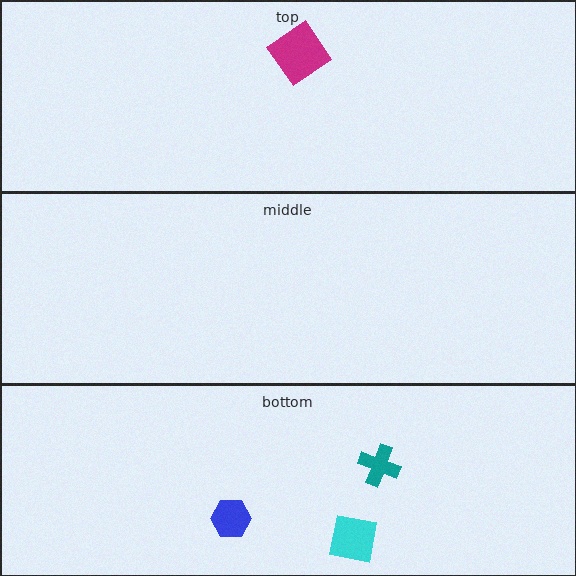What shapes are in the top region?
The magenta diamond.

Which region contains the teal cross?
The bottom region.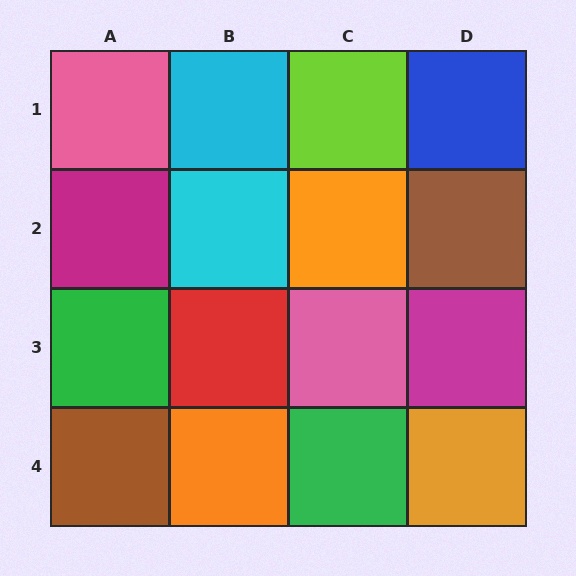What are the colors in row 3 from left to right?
Green, red, pink, magenta.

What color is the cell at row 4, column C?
Green.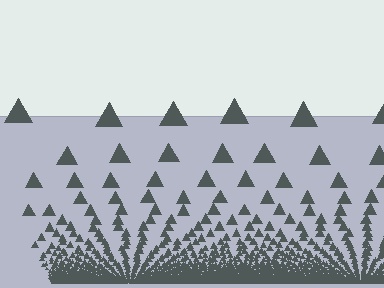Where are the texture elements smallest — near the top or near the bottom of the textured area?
Near the bottom.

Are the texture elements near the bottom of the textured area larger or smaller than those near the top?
Smaller. The gradient is inverted — elements near the bottom are smaller and denser.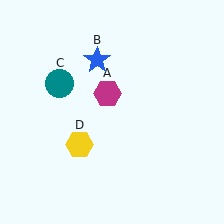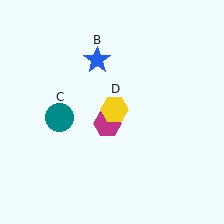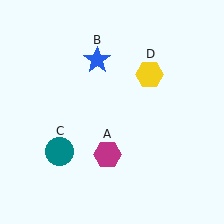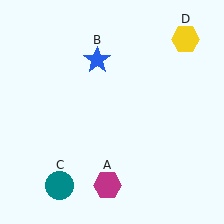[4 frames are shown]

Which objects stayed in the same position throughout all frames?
Blue star (object B) remained stationary.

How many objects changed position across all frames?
3 objects changed position: magenta hexagon (object A), teal circle (object C), yellow hexagon (object D).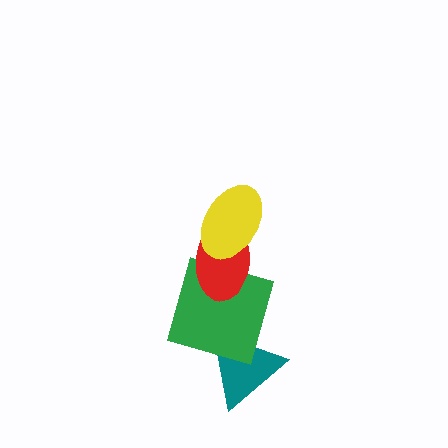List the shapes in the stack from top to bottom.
From top to bottom: the yellow ellipse, the red ellipse, the green square, the teal triangle.